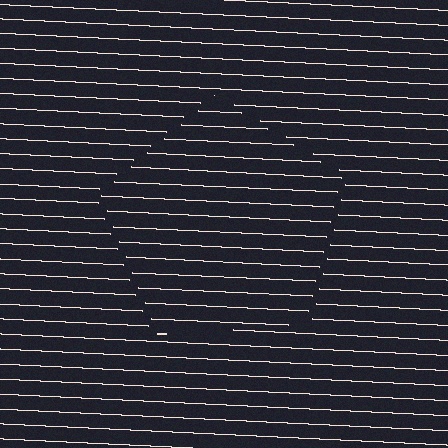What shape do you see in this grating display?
An illusory pentagon. The interior of the shape contains the same grating, shifted by half a period — the contour is defined by the phase discontinuity where line-ends from the inner and outer gratings abut.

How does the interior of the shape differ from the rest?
The interior of the shape contains the same grating, shifted by half a period — the contour is defined by the phase discontinuity where line-ends from the inner and outer gratings abut.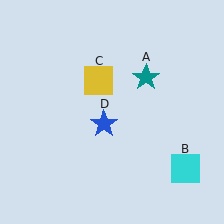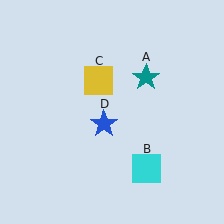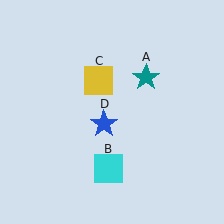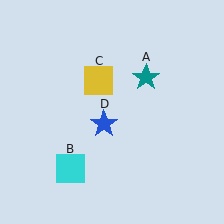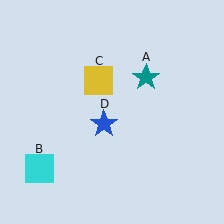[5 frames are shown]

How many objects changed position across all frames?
1 object changed position: cyan square (object B).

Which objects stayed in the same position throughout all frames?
Teal star (object A) and yellow square (object C) and blue star (object D) remained stationary.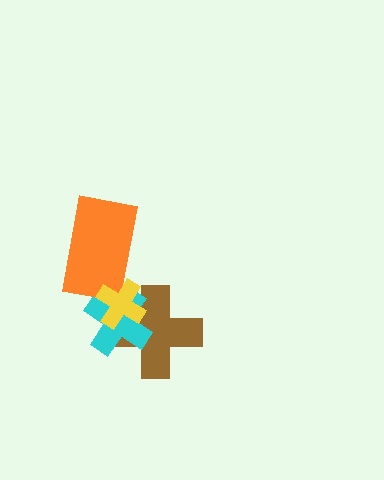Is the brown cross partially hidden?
Yes, it is partially covered by another shape.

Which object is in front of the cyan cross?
The yellow cross is in front of the cyan cross.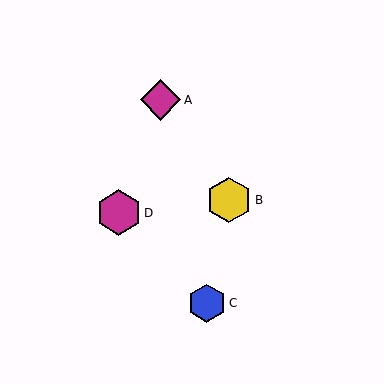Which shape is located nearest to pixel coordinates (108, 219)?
The magenta hexagon (labeled D) at (119, 213) is nearest to that location.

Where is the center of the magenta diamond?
The center of the magenta diamond is at (161, 100).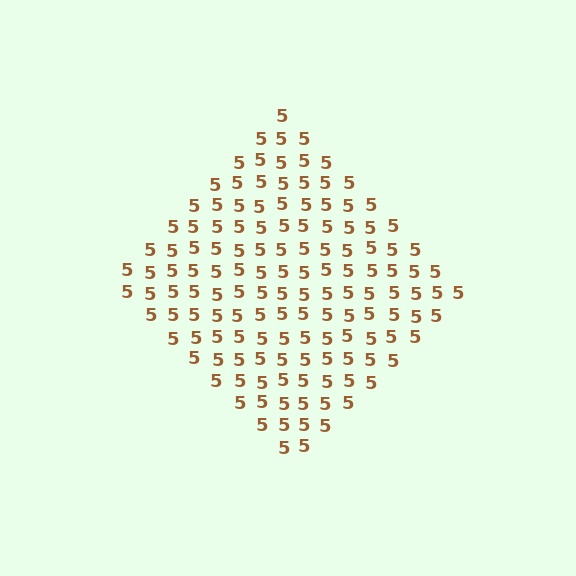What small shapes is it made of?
It is made of small digit 5's.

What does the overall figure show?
The overall figure shows a diamond.